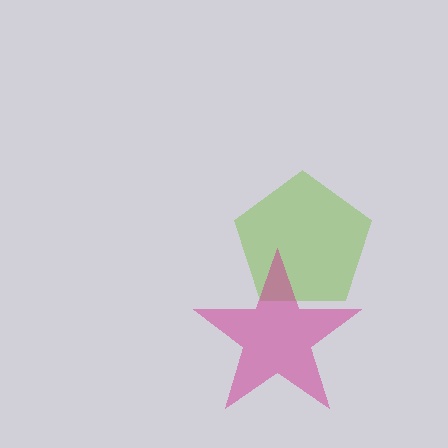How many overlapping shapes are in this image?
There are 2 overlapping shapes in the image.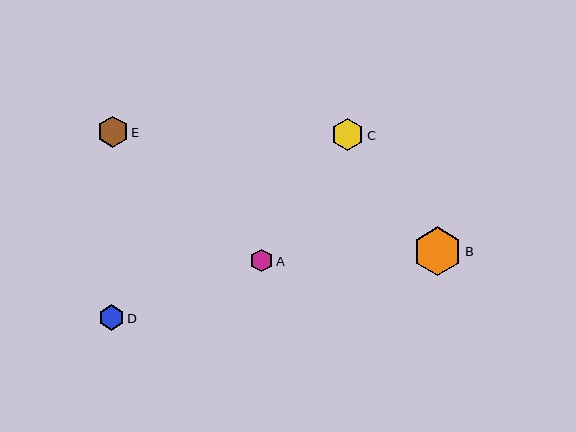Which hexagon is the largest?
Hexagon B is the largest with a size of approximately 49 pixels.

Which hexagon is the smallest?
Hexagon A is the smallest with a size of approximately 22 pixels.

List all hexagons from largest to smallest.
From largest to smallest: B, C, E, D, A.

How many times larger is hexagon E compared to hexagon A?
Hexagon E is approximately 1.4 times the size of hexagon A.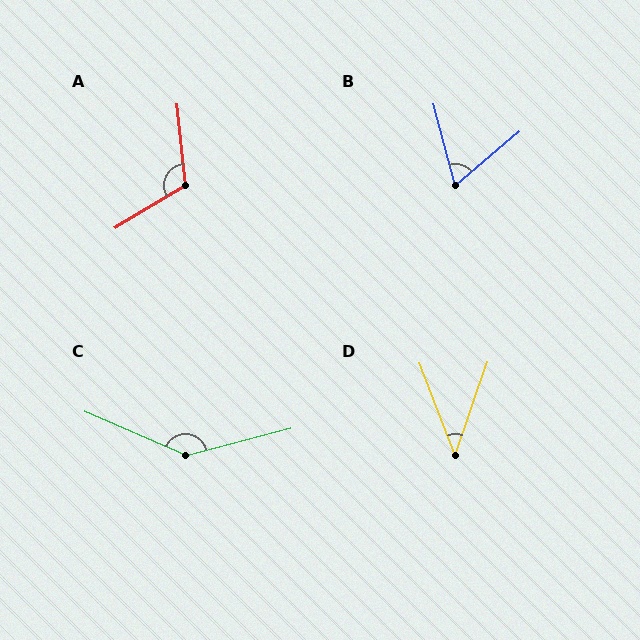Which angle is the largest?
C, at approximately 142 degrees.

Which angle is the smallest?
D, at approximately 41 degrees.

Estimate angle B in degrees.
Approximately 64 degrees.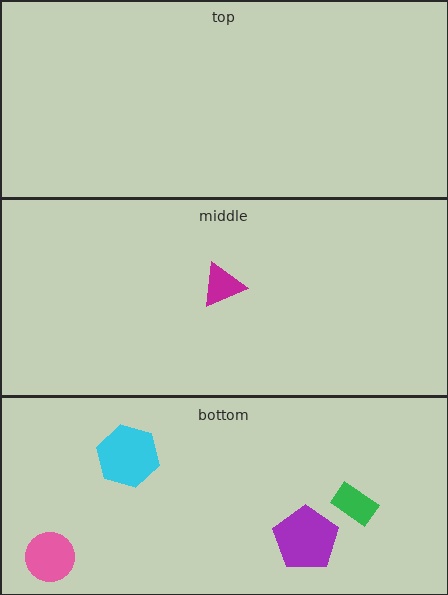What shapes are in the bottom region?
The pink circle, the cyan hexagon, the purple pentagon, the green rectangle.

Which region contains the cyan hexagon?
The bottom region.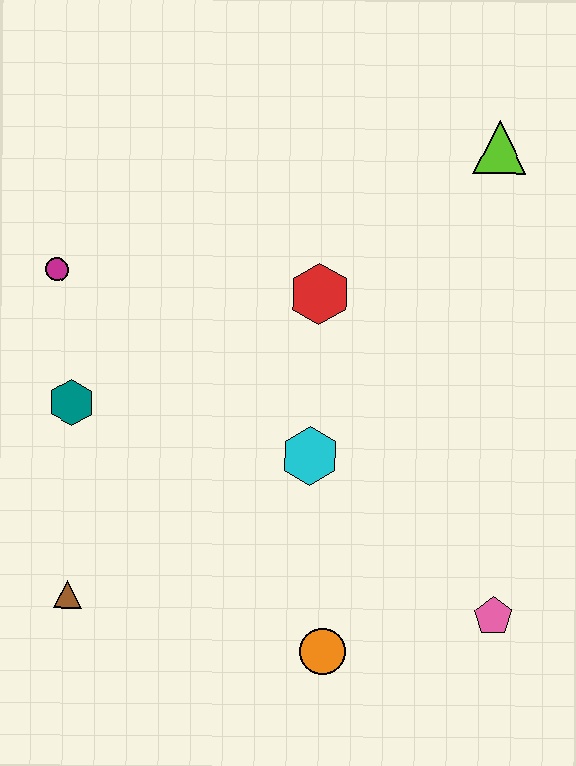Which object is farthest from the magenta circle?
The pink pentagon is farthest from the magenta circle.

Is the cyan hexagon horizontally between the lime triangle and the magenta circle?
Yes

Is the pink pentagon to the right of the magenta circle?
Yes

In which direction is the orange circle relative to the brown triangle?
The orange circle is to the right of the brown triangle.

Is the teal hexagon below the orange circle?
No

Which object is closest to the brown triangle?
The teal hexagon is closest to the brown triangle.